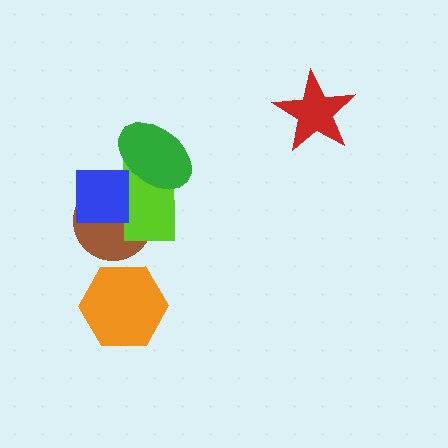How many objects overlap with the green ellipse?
1 object overlaps with the green ellipse.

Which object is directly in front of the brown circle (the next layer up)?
The lime rectangle is directly in front of the brown circle.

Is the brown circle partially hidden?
Yes, it is partially covered by another shape.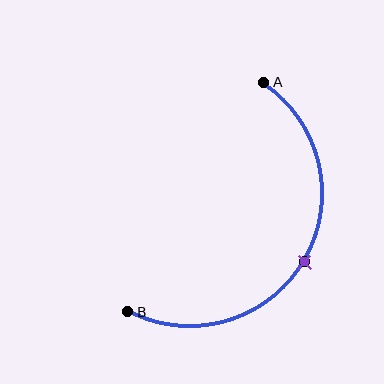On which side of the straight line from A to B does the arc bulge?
The arc bulges to the right of the straight line connecting A and B.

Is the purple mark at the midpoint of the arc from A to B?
Yes. The purple mark lies on the arc at equal arc-length from both A and B — it is the arc midpoint.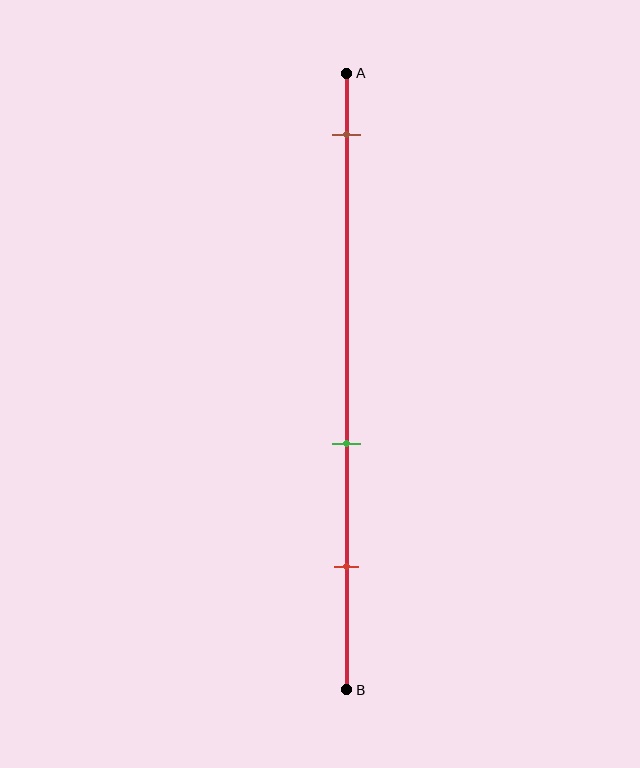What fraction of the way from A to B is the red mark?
The red mark is approximately 80% (0.8) of the way from A to B.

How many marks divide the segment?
There are 3 marks dividing the segment.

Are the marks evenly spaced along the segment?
No, the marks are not evenly spaced.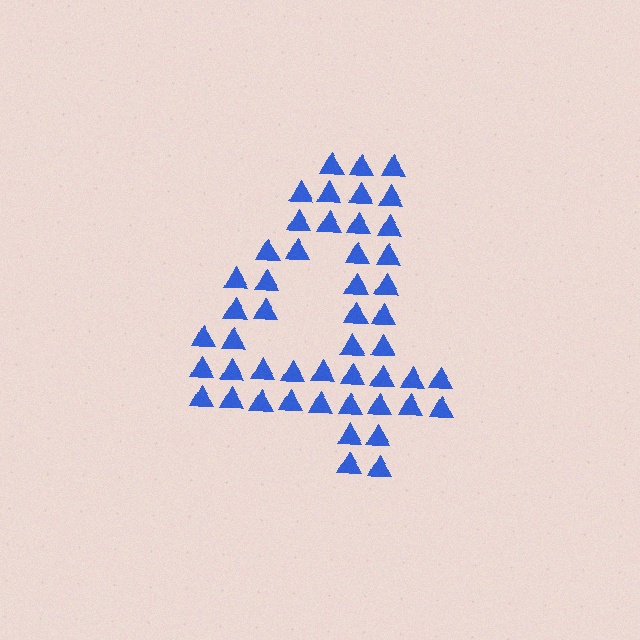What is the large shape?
The large shape is the digit 4.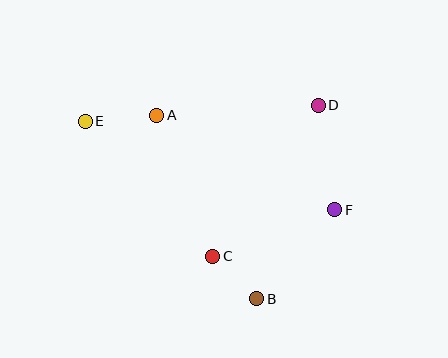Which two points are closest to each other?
Points B and C are closest to each other.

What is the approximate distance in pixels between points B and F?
The distance between B and F is approximately 118 pixels.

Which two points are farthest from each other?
Points E and F are farthest from each other.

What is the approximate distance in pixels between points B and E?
The distance between B and E is approximately 247 pixels.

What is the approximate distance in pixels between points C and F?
The distance between C and F is approximately 131 pixels.